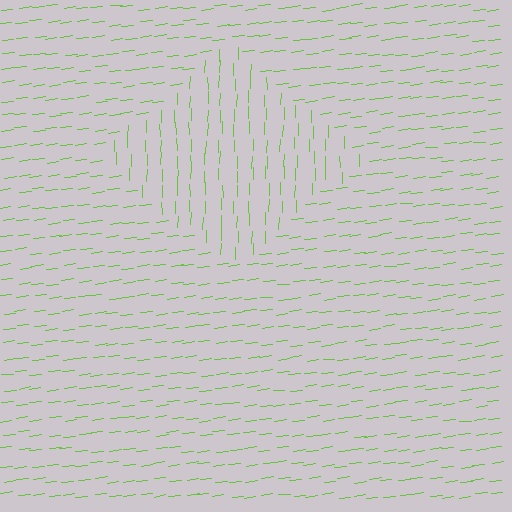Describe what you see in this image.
The image is filled with small lime line segments. A diamond region in the image has lines oriented differently from the surrounding lines, creating a visible texture boundary.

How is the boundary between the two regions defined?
The boundary is defined purely by a change in line orientation (approximately 82 degrees difference). All lines are the same color and thickness.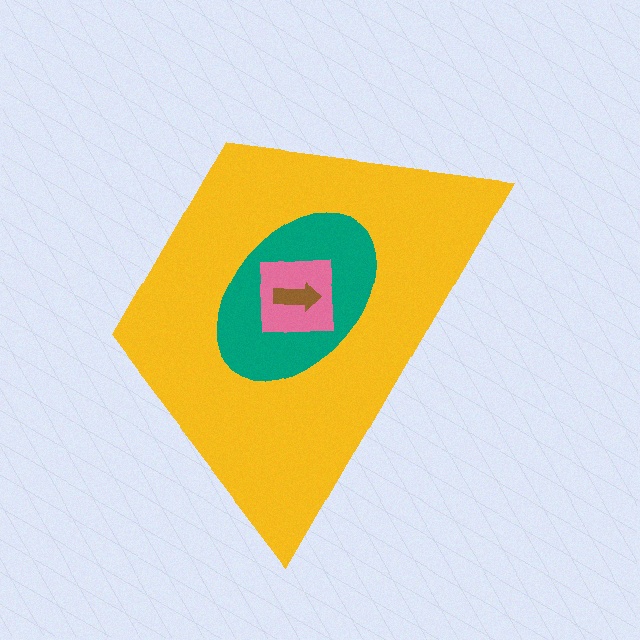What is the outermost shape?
The yellow trapezoid.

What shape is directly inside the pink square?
The brown arrow.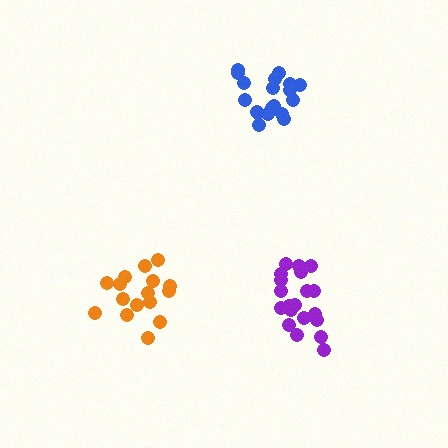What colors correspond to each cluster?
The clusters are colored: blue, purple, orange.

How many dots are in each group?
Group 1: 19 dots, Group 2: 20 dots, Group 3: 16 dots (55 total).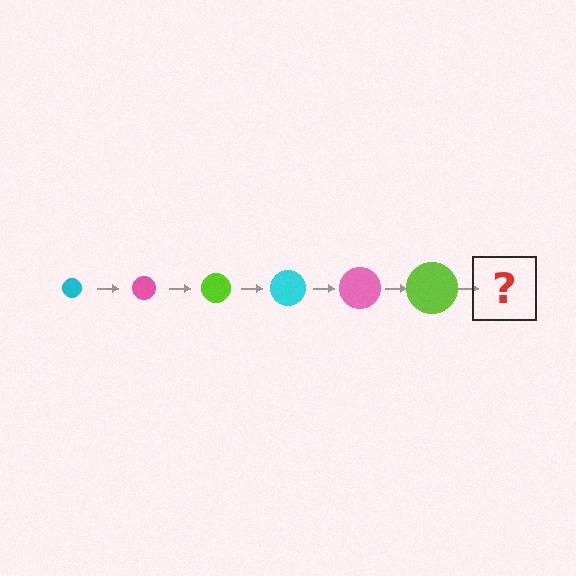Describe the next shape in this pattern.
It should be a cyan circle, larger than the previous one.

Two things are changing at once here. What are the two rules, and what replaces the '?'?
The two rules are that the circle grows larger each step and the color cycles through cyan, pink, and lime. The '?' should be a cyan circle, larger than the previous one.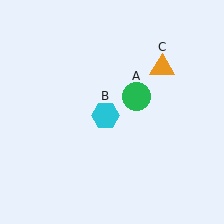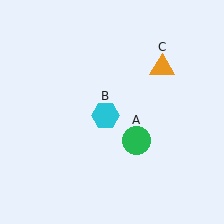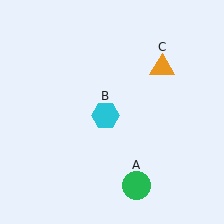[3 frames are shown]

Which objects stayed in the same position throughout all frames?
Cyan hexagon (object B) and orange triangle (object C) remained stationary.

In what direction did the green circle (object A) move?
The green circle (object A) moved down.